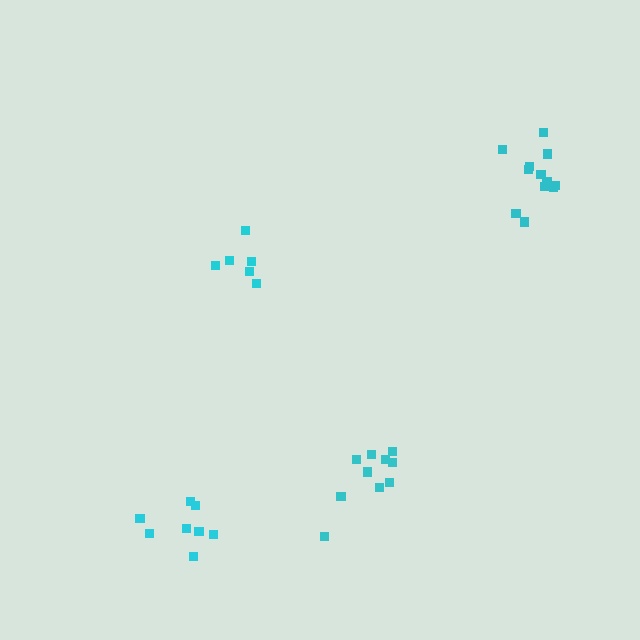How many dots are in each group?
Group 1: 12 dots, Group 2: 8 dots, Group 3: 10 dots, Group 4: 6 dots (36 total).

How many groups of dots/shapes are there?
There are 4 groups.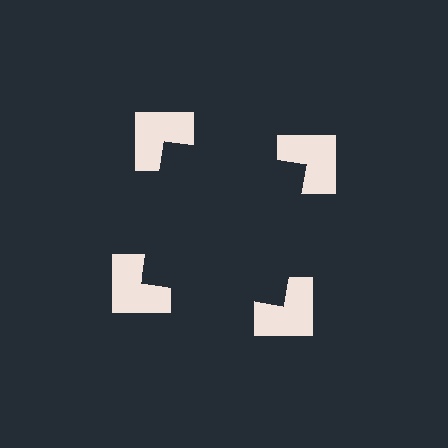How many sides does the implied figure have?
4 sides.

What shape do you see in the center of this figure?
An illusory square — its edges are inferred from the aligned wedge cuts in the notched squares, not physically drawn.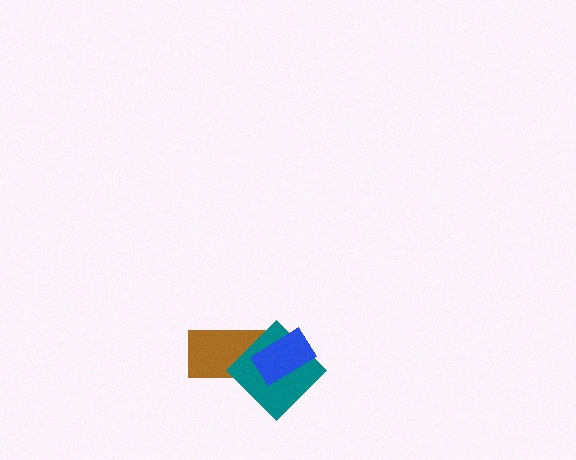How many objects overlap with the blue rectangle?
2 objects overlap with the blue rectangle.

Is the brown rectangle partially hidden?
Yes, it is partially covered by another shape.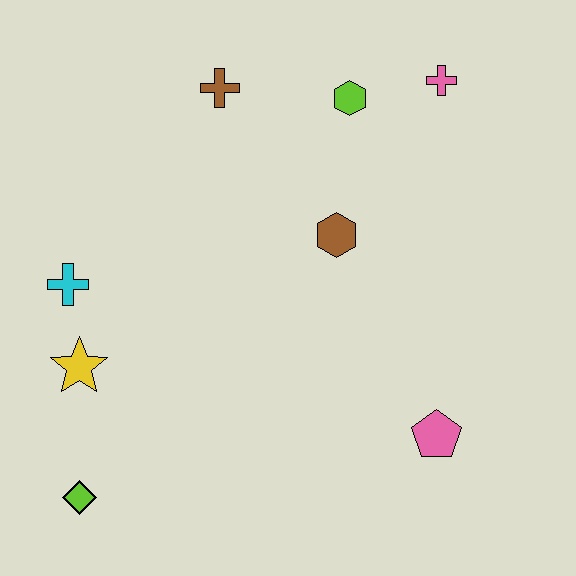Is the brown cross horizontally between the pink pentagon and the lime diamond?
Yes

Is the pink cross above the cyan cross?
Yes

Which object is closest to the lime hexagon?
The pink cross is closest to the lime hexagon.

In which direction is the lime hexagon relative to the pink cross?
The lime hexagon is to the left of the pink cross.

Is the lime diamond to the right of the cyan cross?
Yes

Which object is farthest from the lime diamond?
The pink cross is farthest from the lime diamond.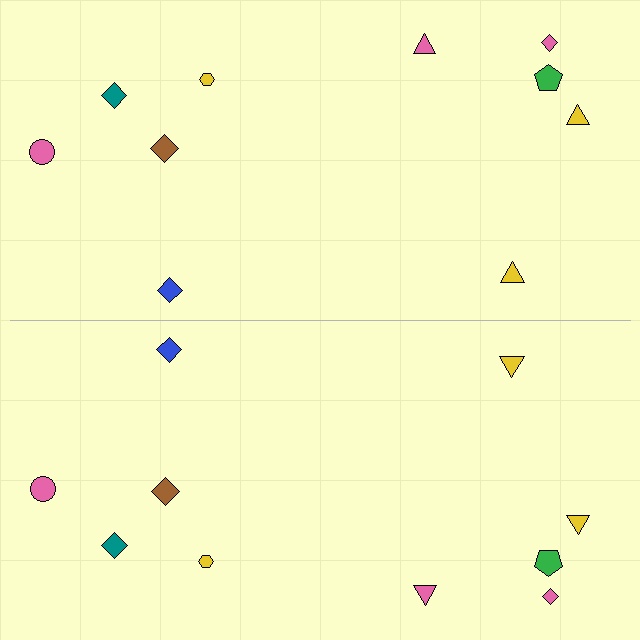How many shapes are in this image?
There are 20 shapes in this image.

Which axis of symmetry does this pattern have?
The pattern has a horizontal axis of symmetry running through the center of the image.